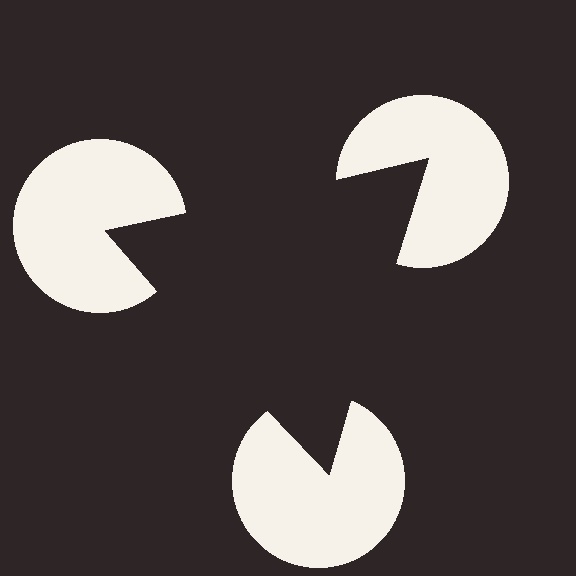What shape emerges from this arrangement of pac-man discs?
An illusory triangle — its edges are inferred from the aligned wedge cuts in the pac-man discs, not physically drawn.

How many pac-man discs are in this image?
There are 3 — one at each vertex of the illusory triangle.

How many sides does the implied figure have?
3 sides.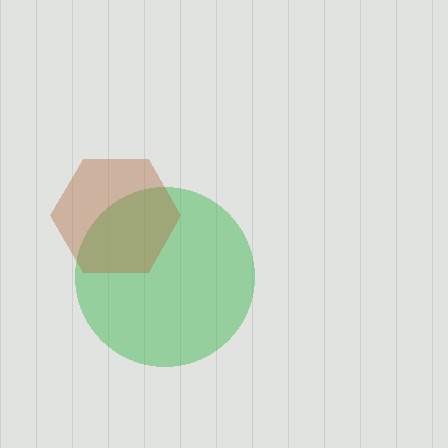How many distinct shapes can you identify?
There are 2 distinct shapes: a green circle, a brown hexagon.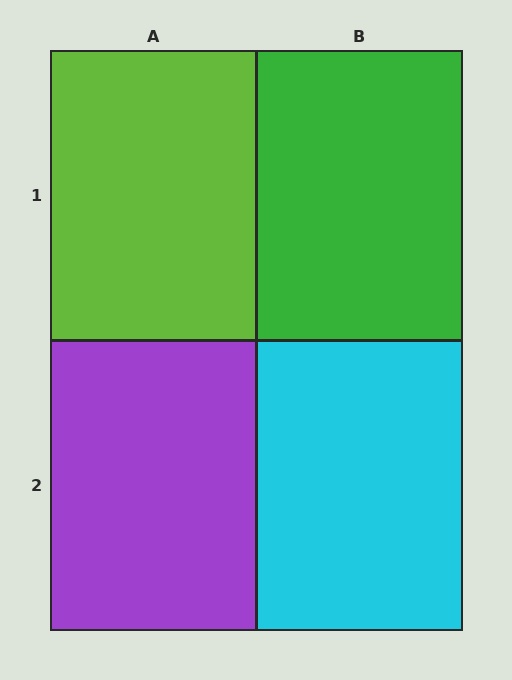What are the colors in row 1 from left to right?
Lime, green.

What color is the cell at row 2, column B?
Cyan.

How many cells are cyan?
1 cell is cyan.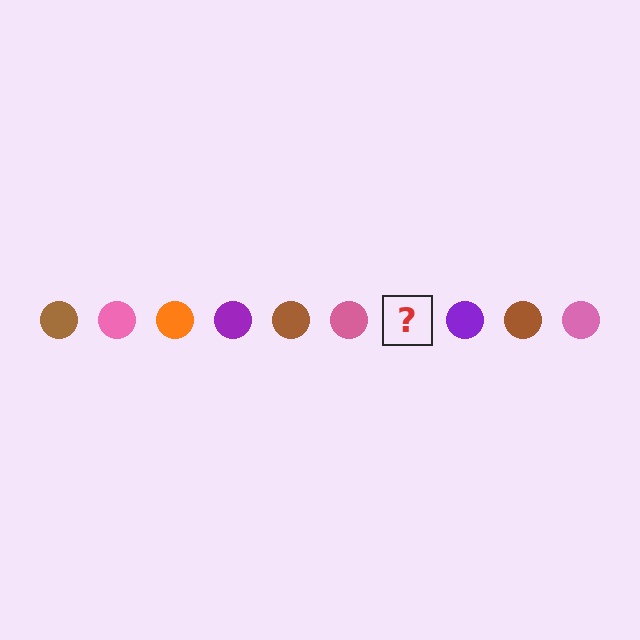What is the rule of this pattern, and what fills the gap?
The rule is that the pattern cycles through brown, pink, orange, purple circles. The gap should be filled with an orange circle.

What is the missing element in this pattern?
The missing element is an orange circle.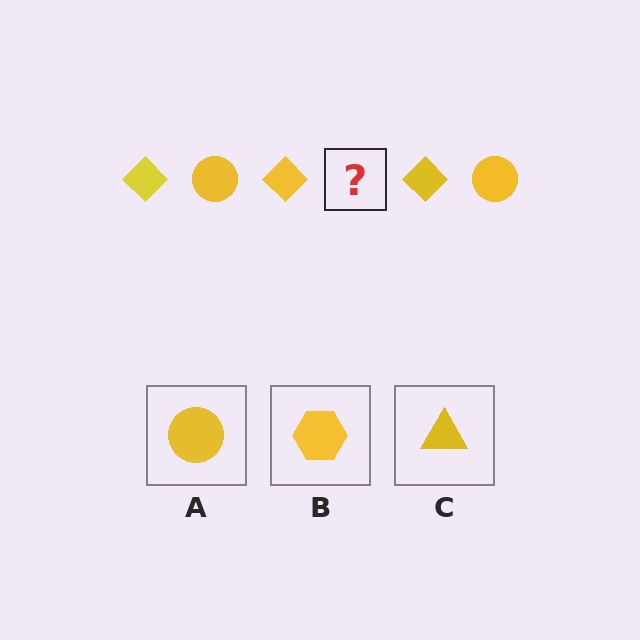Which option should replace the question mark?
Option A.